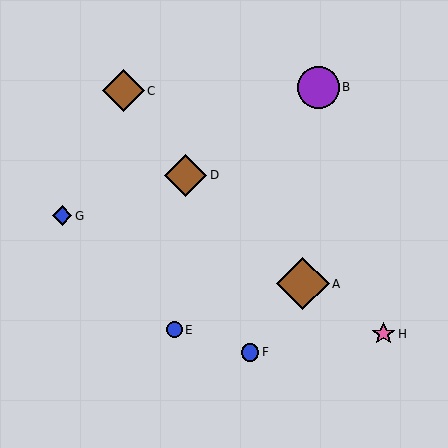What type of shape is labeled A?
Shape A is a brown diamond.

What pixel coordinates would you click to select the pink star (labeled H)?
Click at (384, 334) to select the pink star H.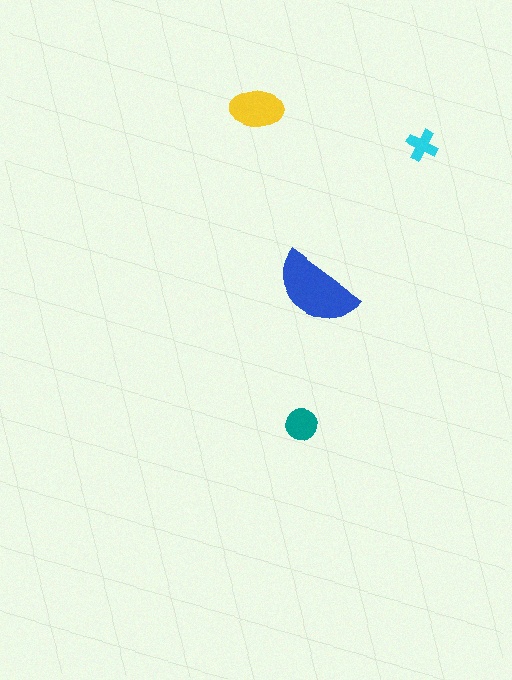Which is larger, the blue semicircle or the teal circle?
The blue semicircle.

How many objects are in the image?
There are 4 objects in the image.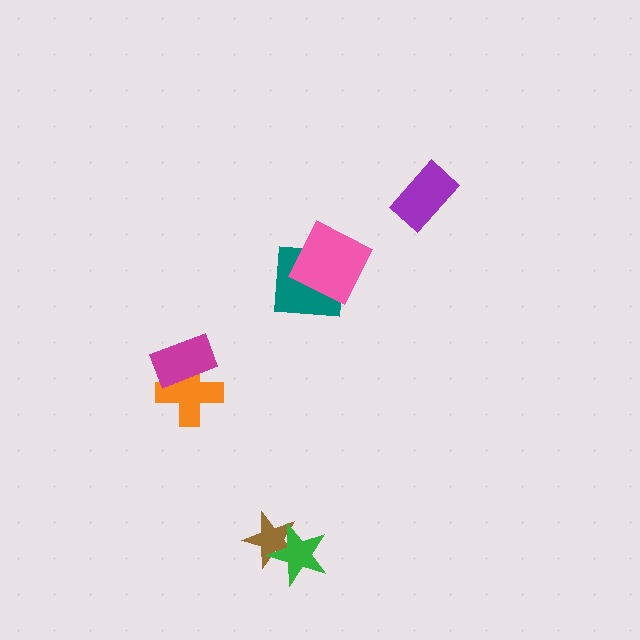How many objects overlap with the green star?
1 object overlaps with the green star.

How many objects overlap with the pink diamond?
1 object overlaps with the pink diamond.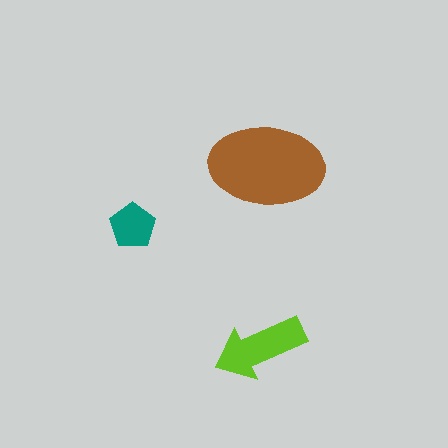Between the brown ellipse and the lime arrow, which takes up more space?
The brown ellipse.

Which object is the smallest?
The teal pentagon.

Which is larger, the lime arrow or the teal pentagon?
The lime arrow.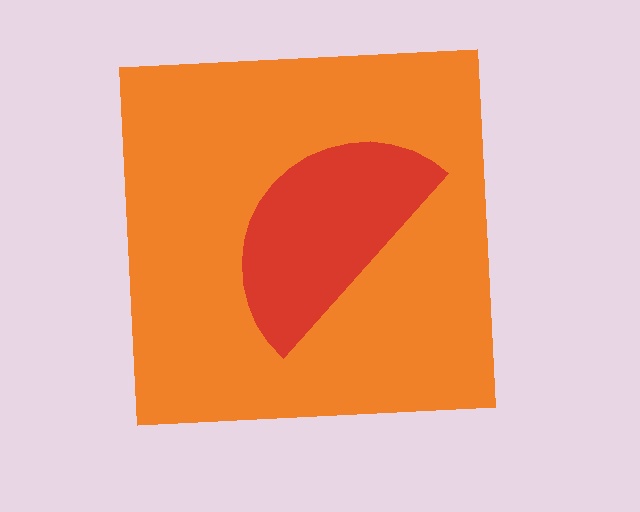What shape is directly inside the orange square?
The red semicircle.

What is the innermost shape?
The red semicircle.